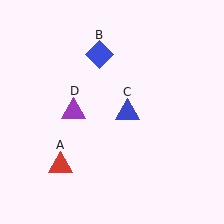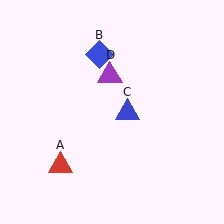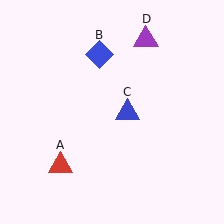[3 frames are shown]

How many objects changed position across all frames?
1 object changed position: purple triangle (object D).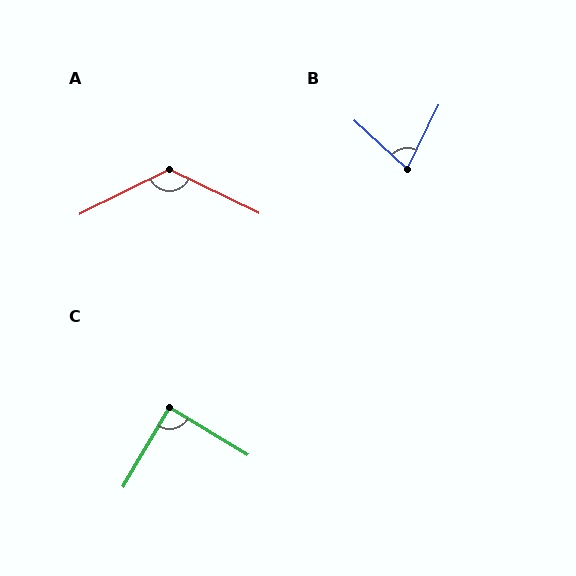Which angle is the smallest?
B, at approximately 73 degrees.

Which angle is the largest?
A, at approximately 128 degrees.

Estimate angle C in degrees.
Approximately 89 degrees.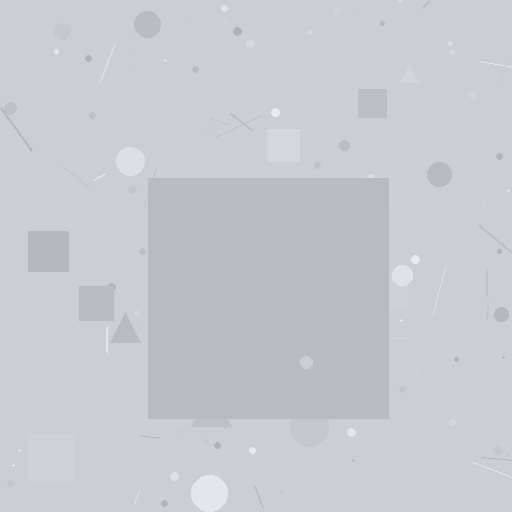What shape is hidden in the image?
A square is hidden in the image.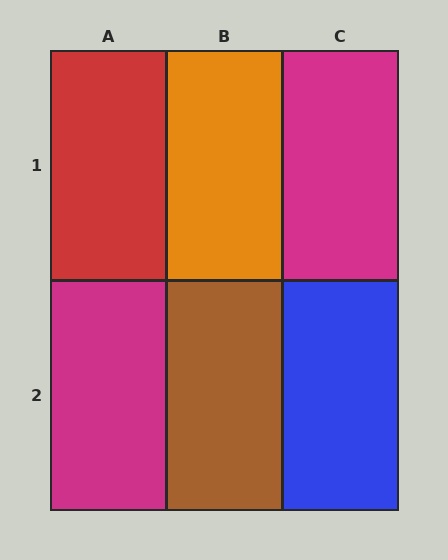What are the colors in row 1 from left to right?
Red, orange, magenta.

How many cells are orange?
1 cell is orange.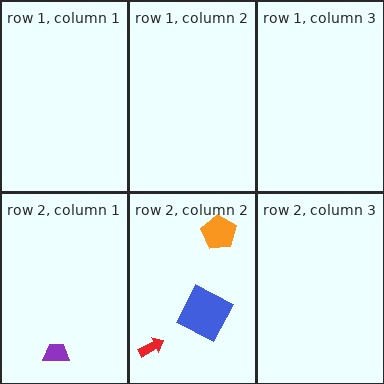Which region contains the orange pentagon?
The row 2, column 2 region.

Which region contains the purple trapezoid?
The row 2, column 1 region.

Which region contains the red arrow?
The row 2, column 2 region.